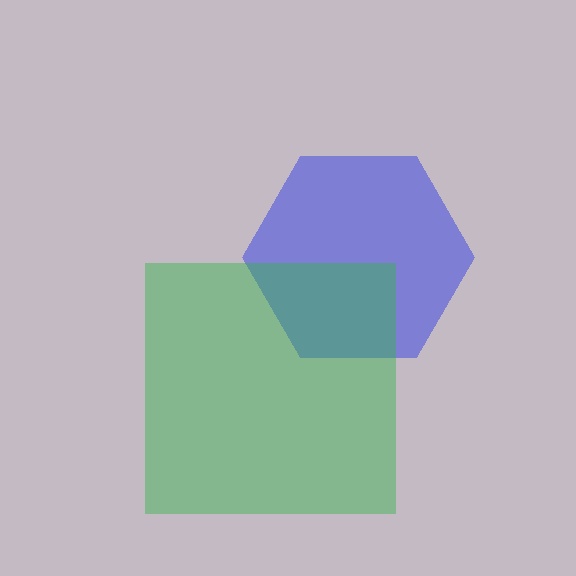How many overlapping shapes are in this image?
There are 2 overlapping shapes in the image.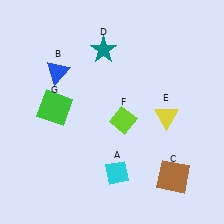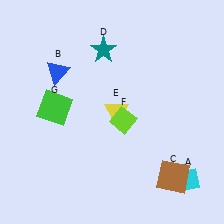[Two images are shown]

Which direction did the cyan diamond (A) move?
The cyan diamond (A) moved right.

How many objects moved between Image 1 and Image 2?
2 objects moved between the two images.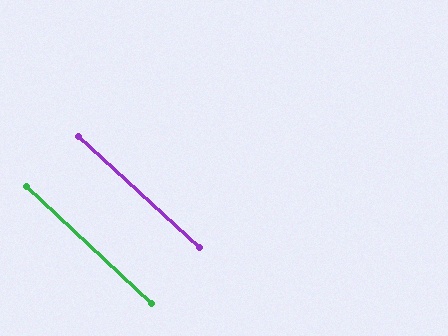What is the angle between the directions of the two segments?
Approximately 1 degree.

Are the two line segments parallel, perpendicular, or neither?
Parallel — their directions differ by only 0.6°.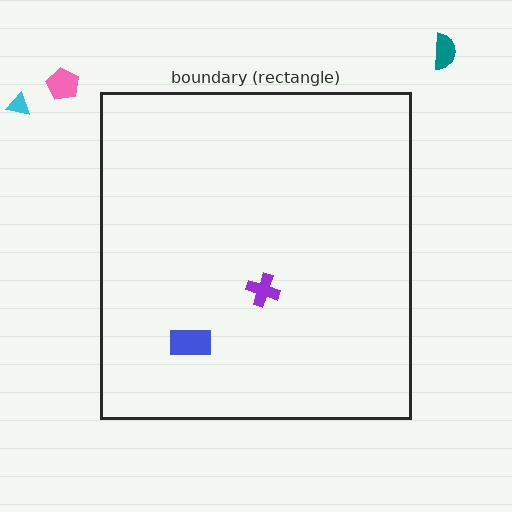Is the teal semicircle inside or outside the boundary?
Outside.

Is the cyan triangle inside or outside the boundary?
Outside.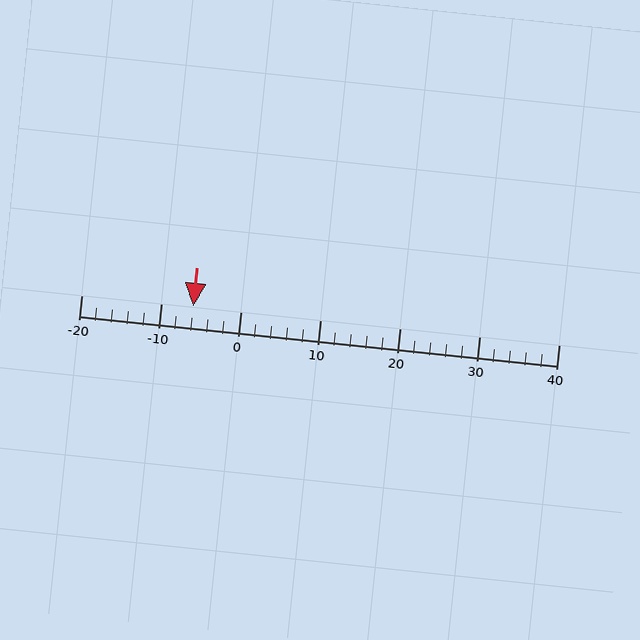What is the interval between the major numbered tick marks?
The major tick marks are spaced 10 units apart.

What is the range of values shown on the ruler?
The ruler shows values from -20 to 40.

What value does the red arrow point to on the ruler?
The red arrow points to approximately -6.